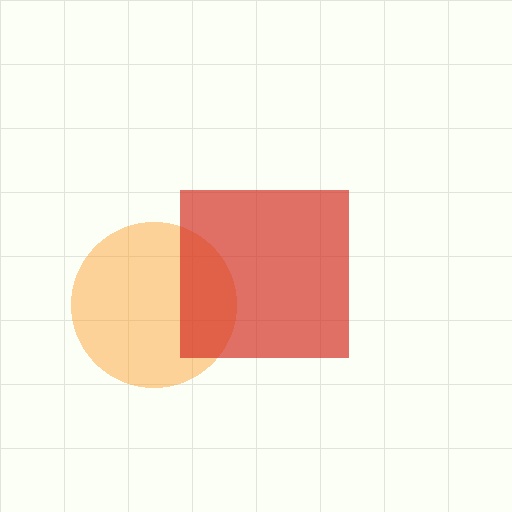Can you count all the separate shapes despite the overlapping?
Yes, there are 2 separate shapes.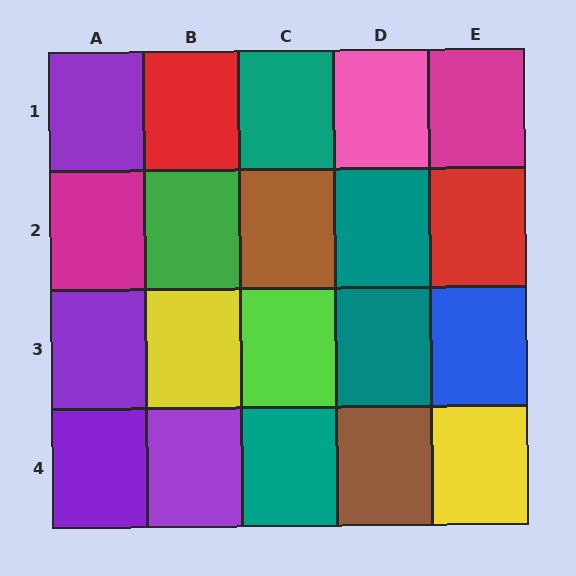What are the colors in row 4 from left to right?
Purple, purple, teal, brown, yellow.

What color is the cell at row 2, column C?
Brown.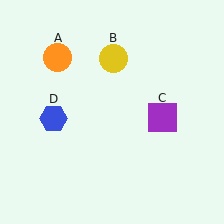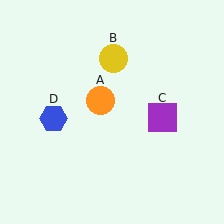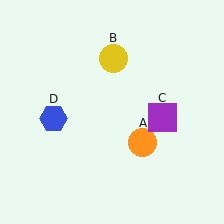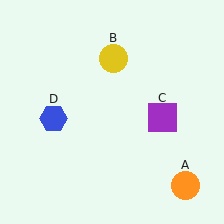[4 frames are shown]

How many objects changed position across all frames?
1 object changed position: orange circle (object A).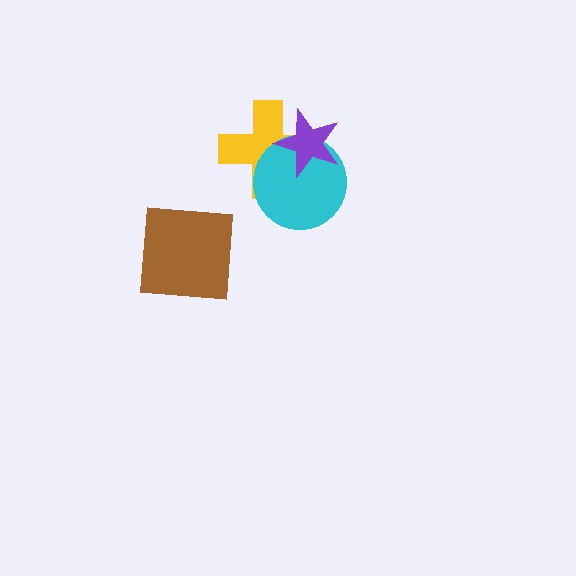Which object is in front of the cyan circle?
The purple star is in front of the cyan circle.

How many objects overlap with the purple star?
2 objects overlap with the purple star.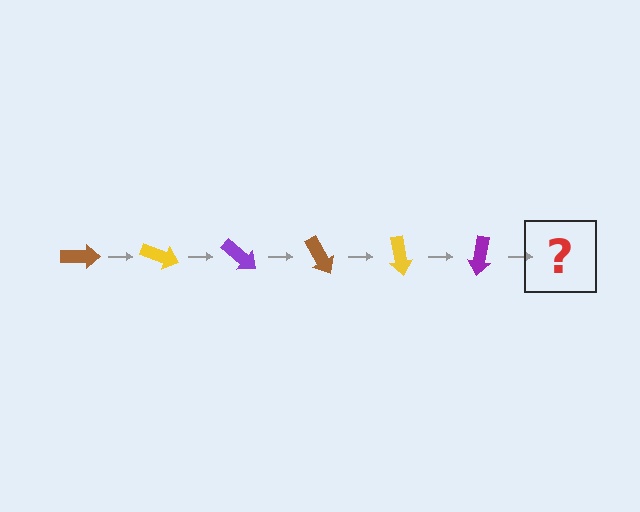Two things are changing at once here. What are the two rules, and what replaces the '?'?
The two rules are that it rotates 20 degrees each step and the color cycles through brown, yellow, and purple. The '?' should be a brown arrow, rotated 120 degrees from the start.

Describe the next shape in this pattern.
It should be a brown arrow, rotated 120 degrees from the start.